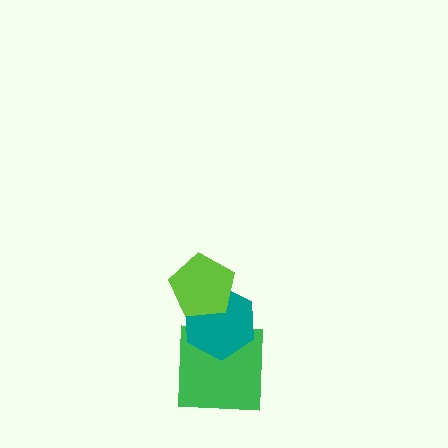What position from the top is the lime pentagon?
The lime pentagon is 1st from the top.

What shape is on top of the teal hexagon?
The lime pentagon is on top of the teal hexagon.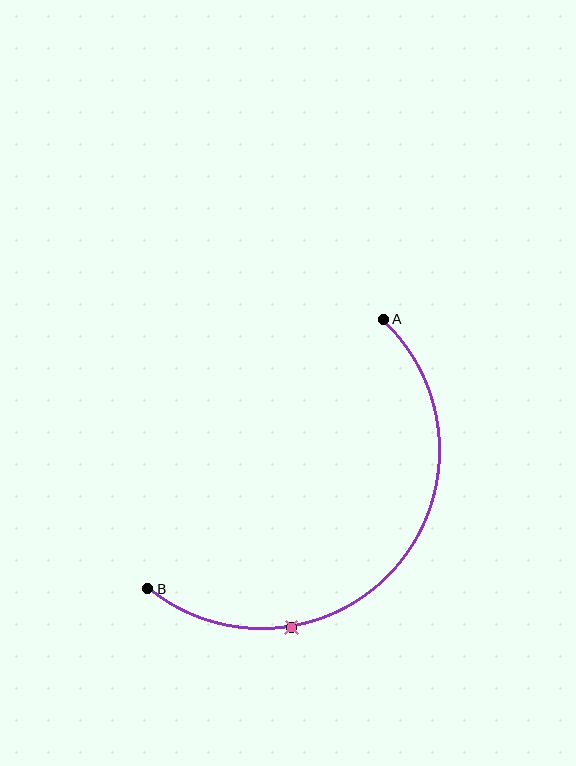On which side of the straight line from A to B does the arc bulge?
The arc bulges below and to the right of the straight line connecting A and B.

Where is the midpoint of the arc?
The arc midpoint is the point on the curve farthest from the straight line joining A and B. It sits below and to the right of that line.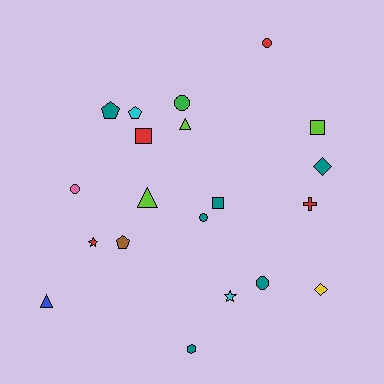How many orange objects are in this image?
There are no orange objects.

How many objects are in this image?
There are 20 objects.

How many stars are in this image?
There are 2 stars.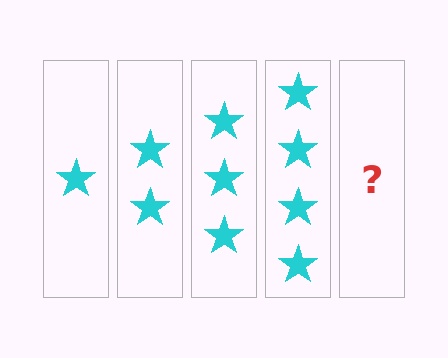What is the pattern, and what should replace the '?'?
The pattern is that each step adds one more star. The '?' should be 5 stars.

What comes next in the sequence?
The next element should be 5 stars.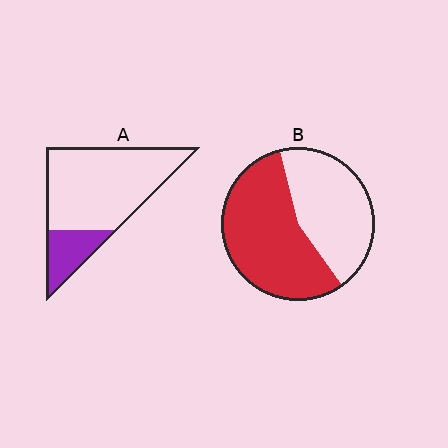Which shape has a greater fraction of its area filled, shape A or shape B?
Shape B.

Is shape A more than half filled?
No.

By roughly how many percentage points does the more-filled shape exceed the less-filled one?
By roughly 35 percentage points (B over A).